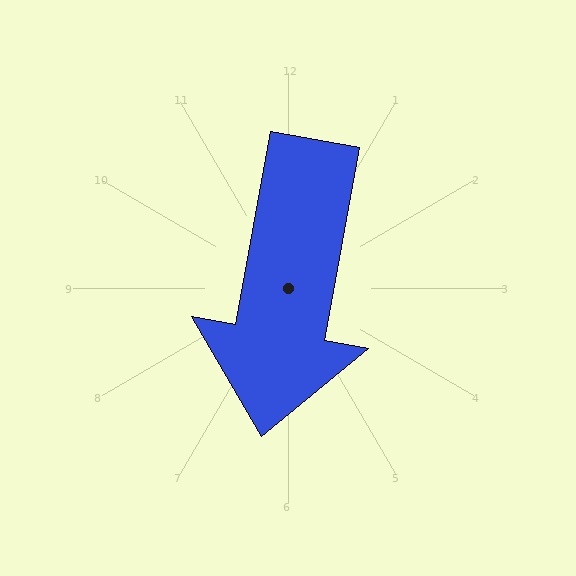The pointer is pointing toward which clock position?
Roughly 6 o'clock.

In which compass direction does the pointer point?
South.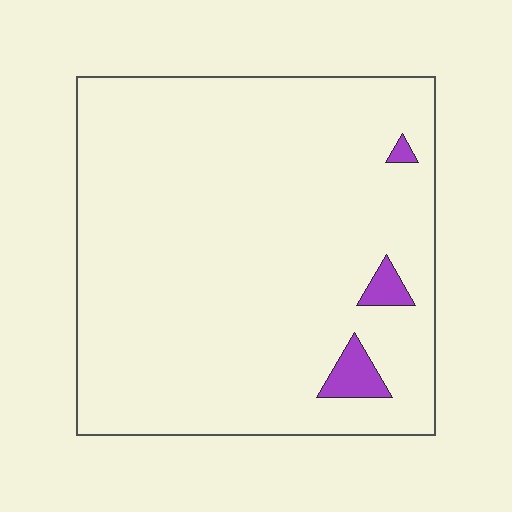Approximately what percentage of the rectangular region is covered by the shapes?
Approximately 5%.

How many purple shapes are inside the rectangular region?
3.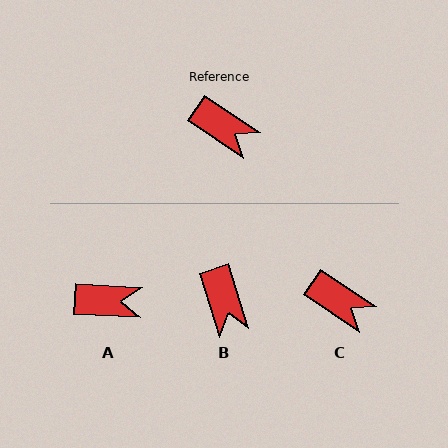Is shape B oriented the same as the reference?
No, it is off by about 38 degrees.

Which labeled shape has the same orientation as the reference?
C.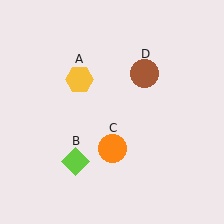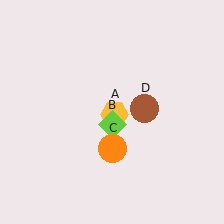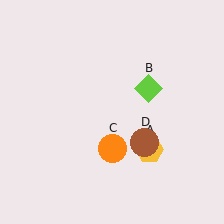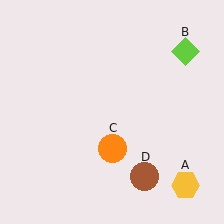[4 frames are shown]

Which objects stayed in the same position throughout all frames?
Orange circle (object C) remained stationary.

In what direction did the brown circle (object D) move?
The brown circle (object D) moved down.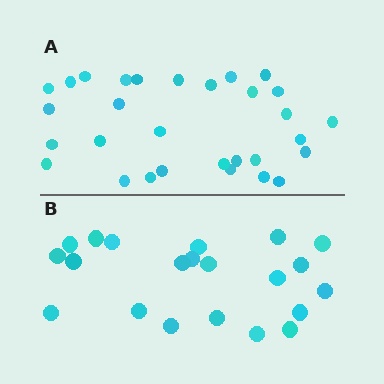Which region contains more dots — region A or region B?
Region A (the top region) has more dots.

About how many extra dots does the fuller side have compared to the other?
Region A has roughly 8 or so more dots than region B.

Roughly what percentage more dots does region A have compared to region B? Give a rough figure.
About 45% more.